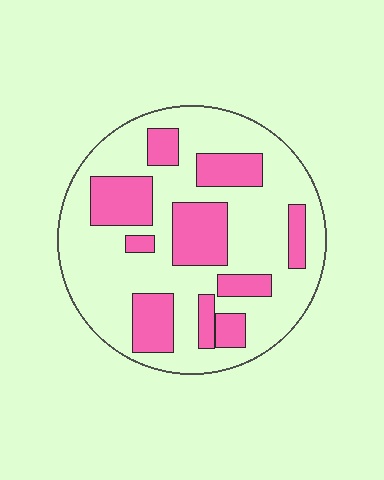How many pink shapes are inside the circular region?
10.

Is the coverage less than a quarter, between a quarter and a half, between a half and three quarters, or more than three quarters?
Between a quarter and a half.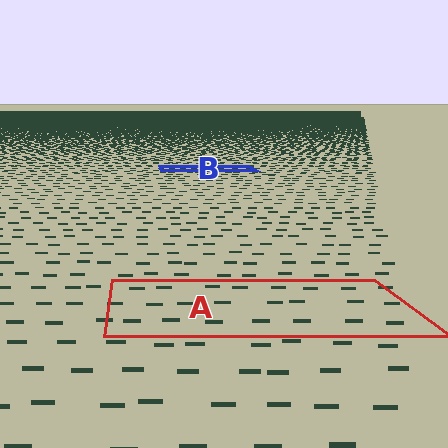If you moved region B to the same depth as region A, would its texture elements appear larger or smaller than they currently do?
They would appear larger. At a closer depth, the same texture elements are projected at a bigger on-screen size.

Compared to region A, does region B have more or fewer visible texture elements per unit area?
Region B has more texture elements per unit area — they are packed more densely because it is farther away.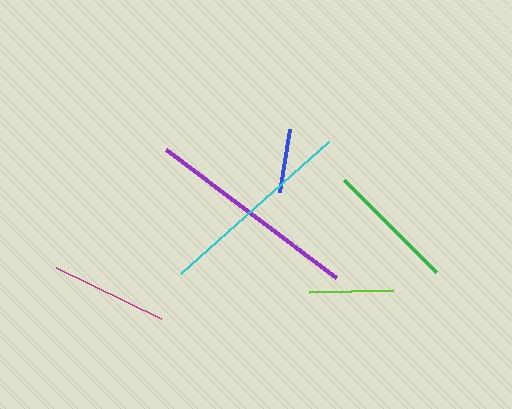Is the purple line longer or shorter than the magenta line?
The purple line is longer than the magenta line.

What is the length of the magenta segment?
The magenta segment is approximately 117 pixels long.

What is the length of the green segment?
The green segment is approximately 130 pixels long.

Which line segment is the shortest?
The blue line is the shortest at approximately 64 pixels.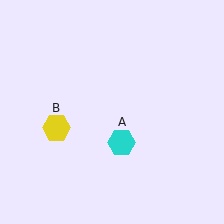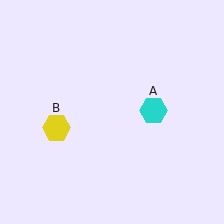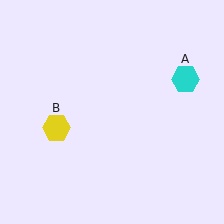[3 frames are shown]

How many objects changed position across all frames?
1 object changed position: cyan hexagon (object A).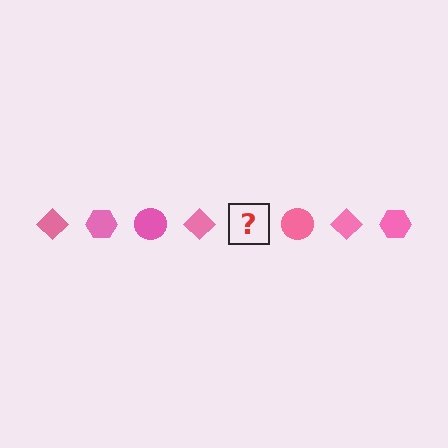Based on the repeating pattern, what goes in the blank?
The blank should be a pink hexagon.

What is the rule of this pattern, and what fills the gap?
The rule is that the pattern cycles through diamond, hexagon, circle shapes in pink. The gap should be filled with a pink hexagon.